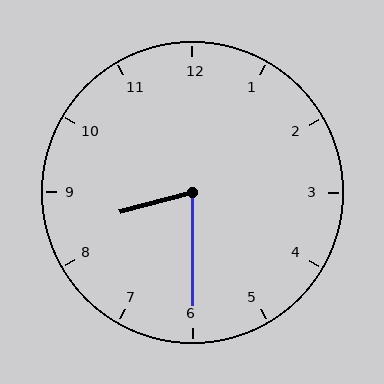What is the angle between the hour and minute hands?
Approximately 75 degrees.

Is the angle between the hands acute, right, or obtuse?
It is acute.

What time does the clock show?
8:30.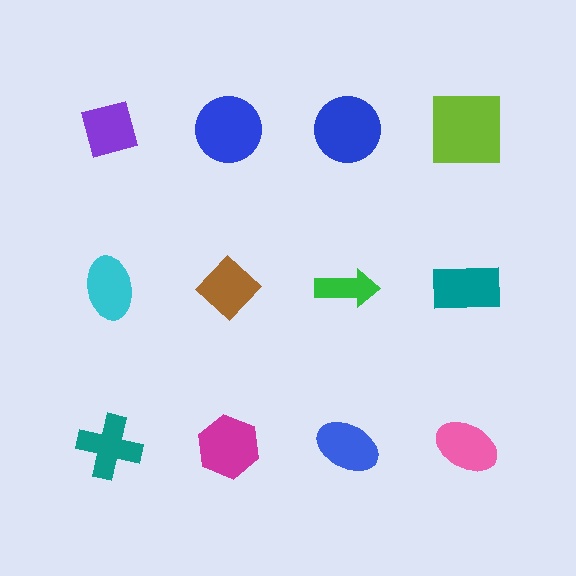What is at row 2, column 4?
A teal rectangle.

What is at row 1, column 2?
A blue circle.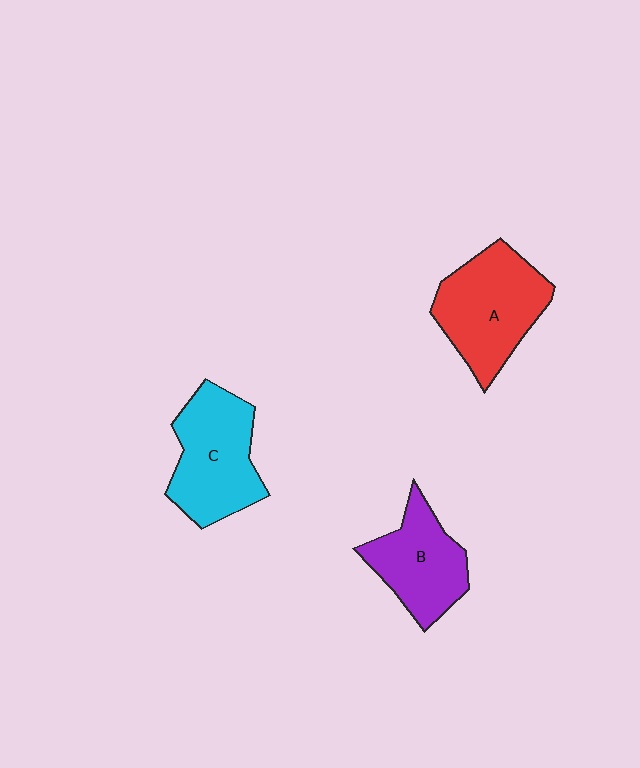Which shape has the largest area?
Shape A (red).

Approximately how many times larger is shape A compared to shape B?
Approximately 1.3 times.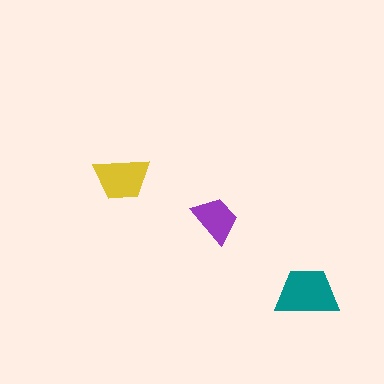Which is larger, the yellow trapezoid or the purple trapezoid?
The yellow one.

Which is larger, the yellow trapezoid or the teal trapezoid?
The teal one.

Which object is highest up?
The yellow trapezoid is topmost.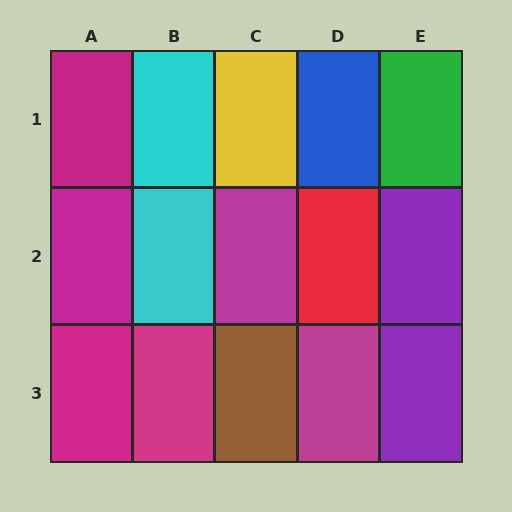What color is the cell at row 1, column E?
Green.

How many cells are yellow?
1 cell is yellow.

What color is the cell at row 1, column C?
Yellow.